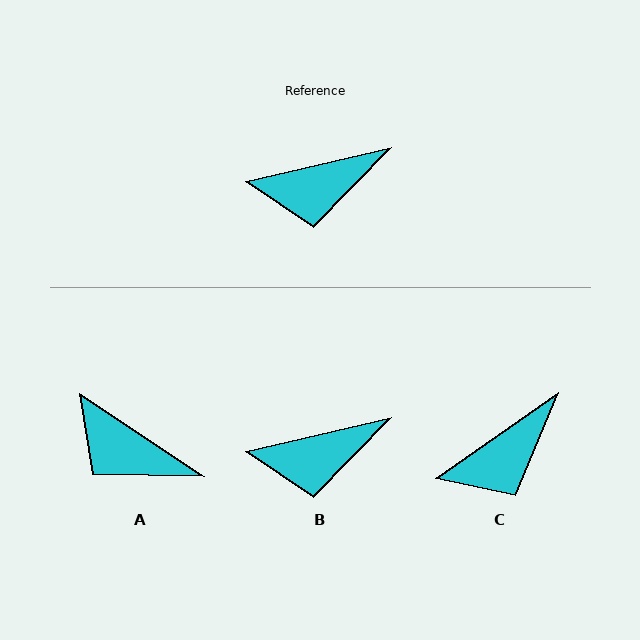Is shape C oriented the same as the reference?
No, it is off by about 22 degrees.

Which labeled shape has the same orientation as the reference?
B.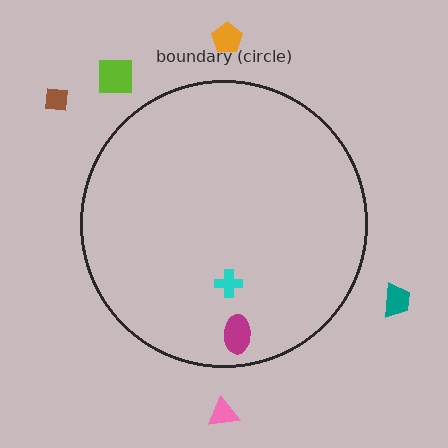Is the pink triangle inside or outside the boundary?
Outside.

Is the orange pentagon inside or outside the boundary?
Outside.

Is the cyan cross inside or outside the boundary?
Inside.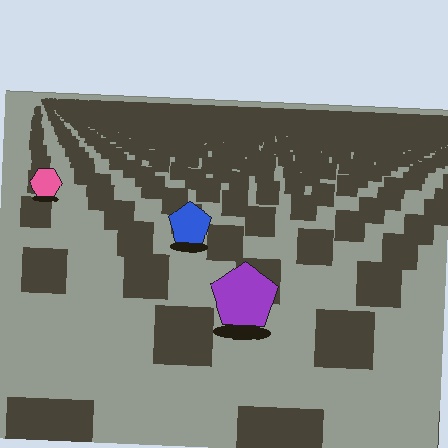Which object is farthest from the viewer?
The pink hexagon is farthest from the viewer. It appears smaller and the ground texture around it is denser.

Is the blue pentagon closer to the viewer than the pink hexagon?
Yes. The blue pentagon is closer — you can tell from the texture gradient: the ground texture is coarser near it.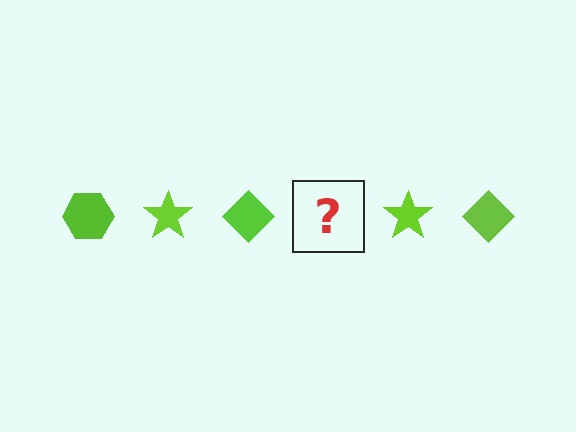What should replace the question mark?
The question mark should be replaced with a lime hexagon.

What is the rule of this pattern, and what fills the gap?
The rule is that the pattern cycles through hexagon, star, diamond shapes in lime. The gap should be filled with a lime hexagon.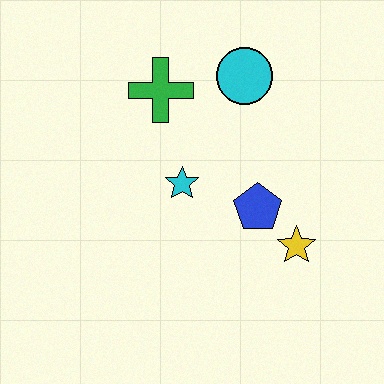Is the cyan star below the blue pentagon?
No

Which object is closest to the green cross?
The cyan circle is closest to the green cross.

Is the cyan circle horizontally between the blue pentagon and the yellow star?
No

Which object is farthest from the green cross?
The yellow star is farthest from the green cross.